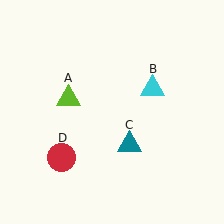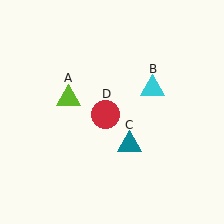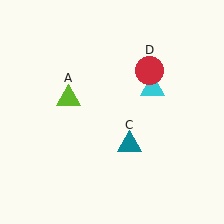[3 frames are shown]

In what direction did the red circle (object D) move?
The red circle (object D) moved up and to the right.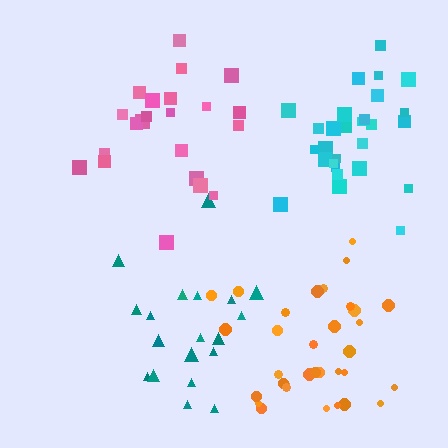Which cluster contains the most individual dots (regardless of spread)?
Orange (33).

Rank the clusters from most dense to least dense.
orange, cyan, pink, teal.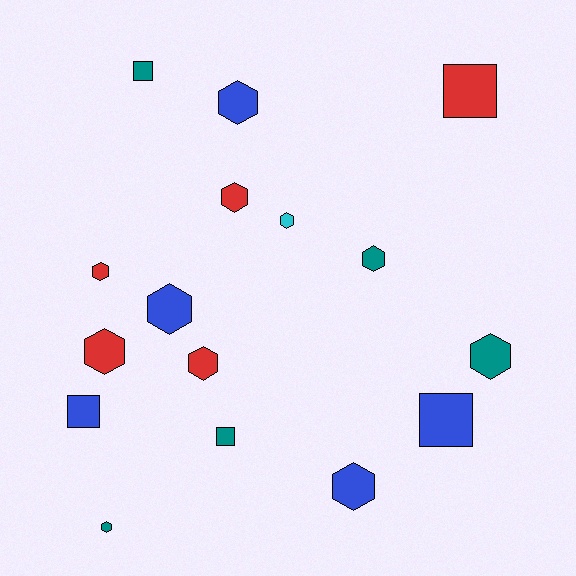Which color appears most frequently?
Red, with 5 objects.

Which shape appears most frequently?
Hexagon, with 11 objects.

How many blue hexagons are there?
There are 3 blue hexagons.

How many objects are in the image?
There are 16 objects.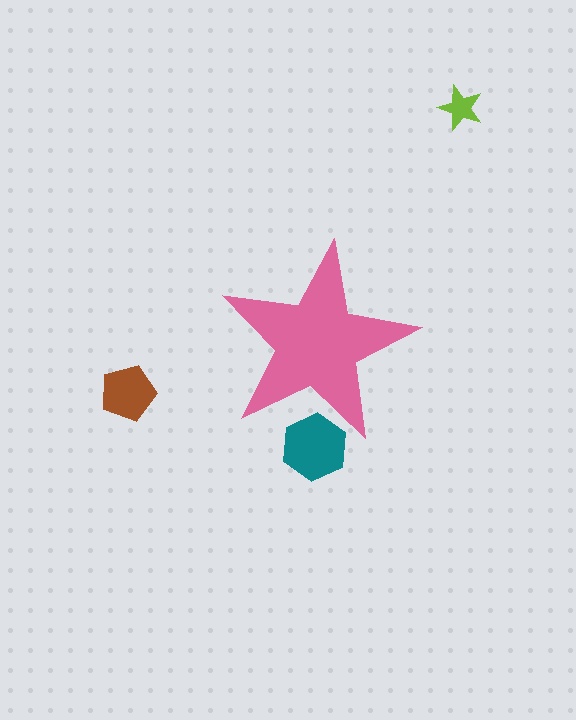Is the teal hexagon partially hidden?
Yes, the teal hexagon is partially hidden behind the pink star.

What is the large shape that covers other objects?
A pink star.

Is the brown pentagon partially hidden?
No, the brown pentagon is fully visible.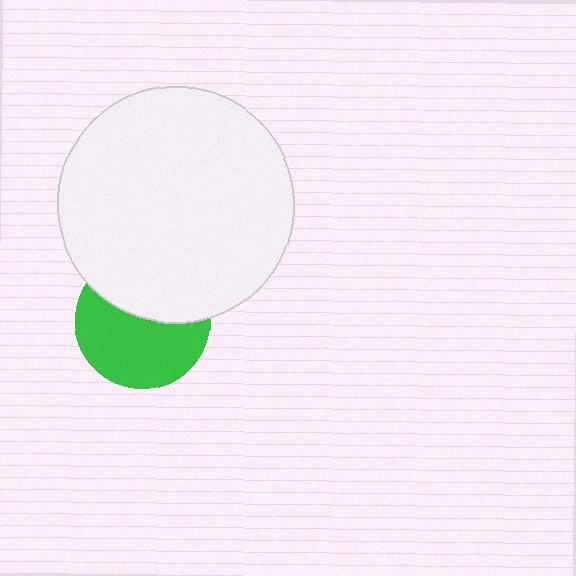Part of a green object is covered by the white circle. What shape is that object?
It is a circle.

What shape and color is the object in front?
The object in front is a white circle.